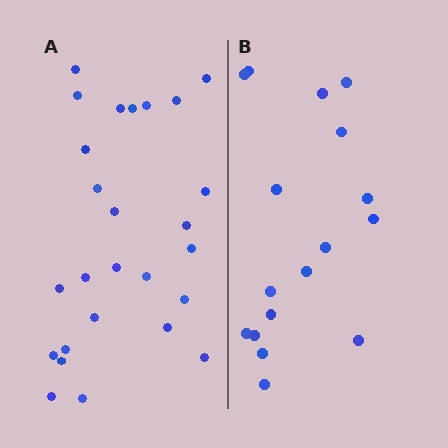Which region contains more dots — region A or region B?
Region A (the left region) has more dots.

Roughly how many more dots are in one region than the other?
Region A has roughly 8 or so more dots than region B.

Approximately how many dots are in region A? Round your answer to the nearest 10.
About 30 dots. (The exact count is 26, which rounds to 30.)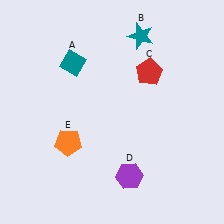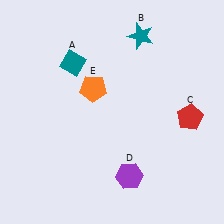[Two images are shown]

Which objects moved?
The objects that moved are: the red pentagon (C), the orange pentagon (E).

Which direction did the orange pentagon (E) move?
The orange pentagon (E) moved up.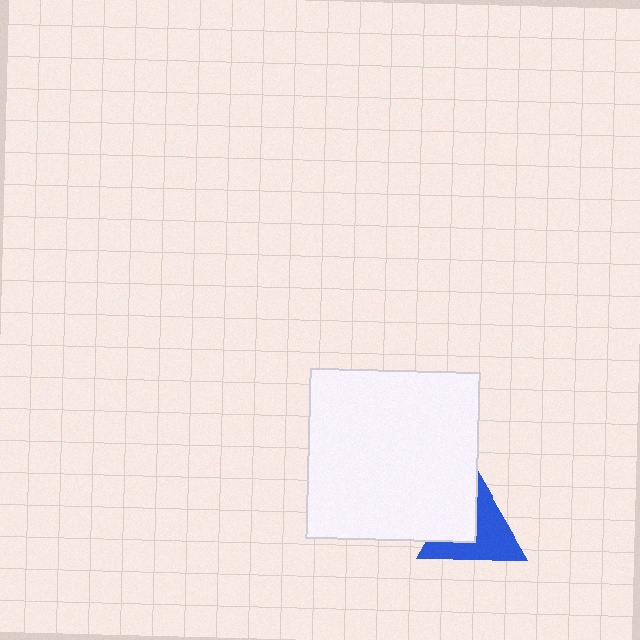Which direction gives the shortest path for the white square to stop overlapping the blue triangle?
Moving left gives the shortest separation.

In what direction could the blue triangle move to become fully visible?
The blue triangle could move right. That would shift it out from behind the white square entirely.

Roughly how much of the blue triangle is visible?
About half of it is visible (roughly 60%).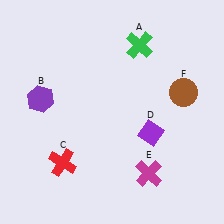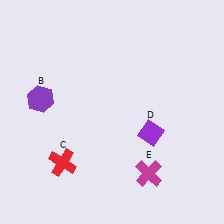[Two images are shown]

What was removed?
The brown circle (F), the green cross (A) were removed in Image 2.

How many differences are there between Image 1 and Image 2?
There are 2 differences between the two images.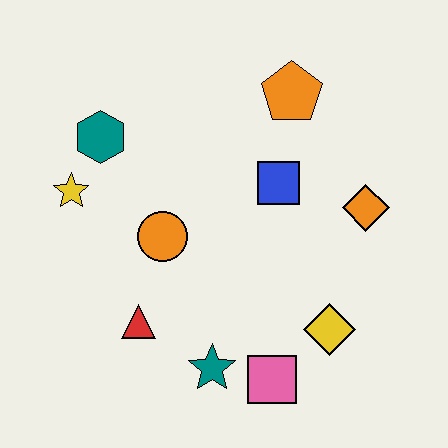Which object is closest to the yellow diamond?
The pink square is closest to the yellow diamond.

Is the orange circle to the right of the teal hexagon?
Yes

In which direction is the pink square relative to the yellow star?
The pink square is to the right of the yellow star.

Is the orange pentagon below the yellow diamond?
No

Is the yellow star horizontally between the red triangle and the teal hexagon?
No